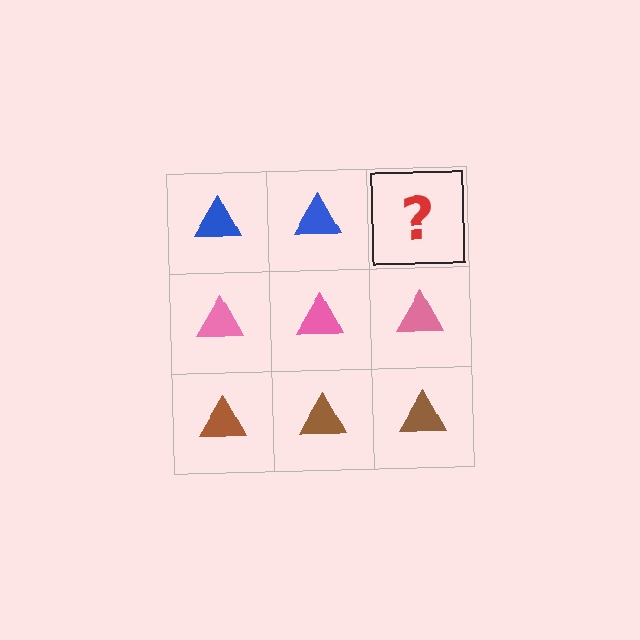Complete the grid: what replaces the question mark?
The question mark should be replaced with a blue triangle.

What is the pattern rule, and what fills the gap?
The rule is that each row has a consistent color. The gap should be filled with a blue triangle.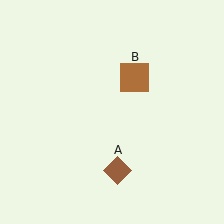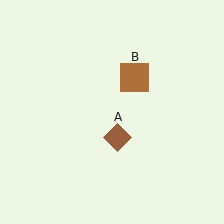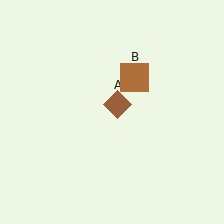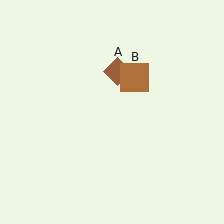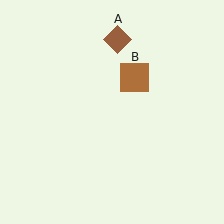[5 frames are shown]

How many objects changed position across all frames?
1 object changed position: brown diamond (object A).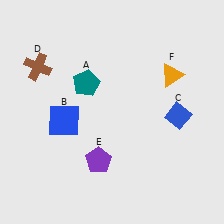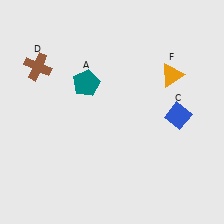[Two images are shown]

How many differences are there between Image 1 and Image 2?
There are 2 differences between the two images.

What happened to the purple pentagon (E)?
The purple pentagon (E) was removed in Image 2. It was in the bottom-left area of Image 1.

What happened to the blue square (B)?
The blue square (B) was removed in Image 2. It was in the bottom-left area of Image 1.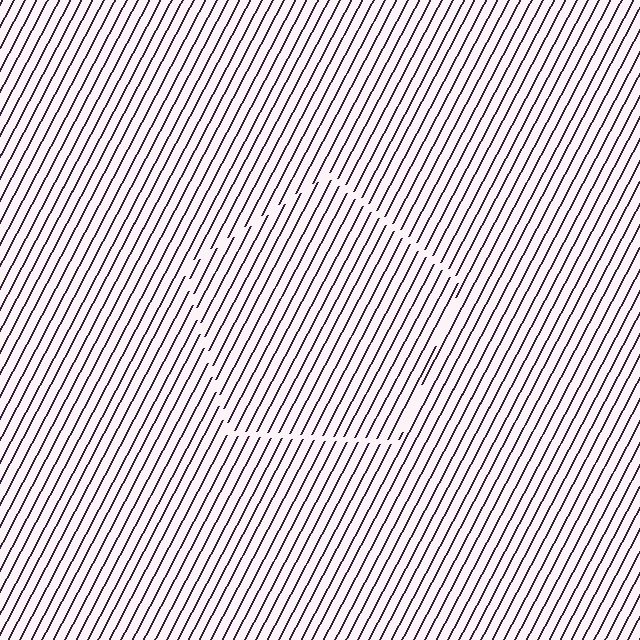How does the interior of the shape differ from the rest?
The interior of the shape contains the same grating, shifted by half a period — the contour is defined by the phase discontinuity where line-ends from the inner and outer gratings abut.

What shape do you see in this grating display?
An illusory pentagon. The interior of the shape contains the same grating, shifted by half a period — the contour is defined by the phase discontinuity where line-ends from the inner and outer gratings abut.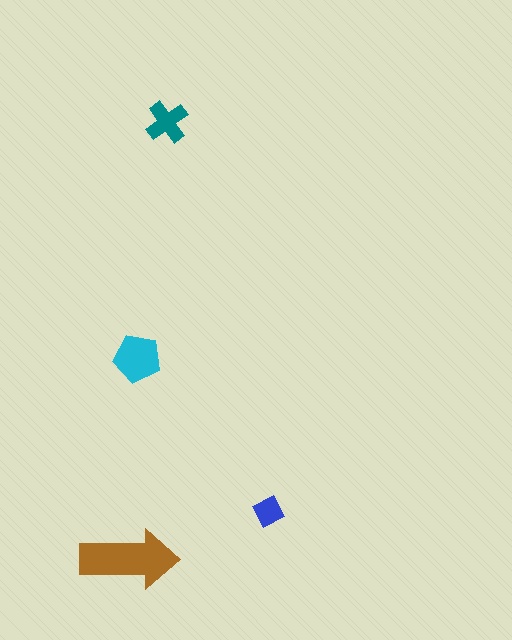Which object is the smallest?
The blue diamond.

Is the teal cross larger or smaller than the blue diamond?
Larger.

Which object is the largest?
The brown arrow.